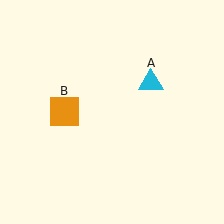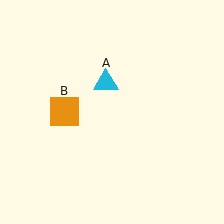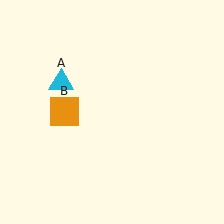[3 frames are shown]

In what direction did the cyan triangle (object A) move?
The cyan triangle (object A) moved left.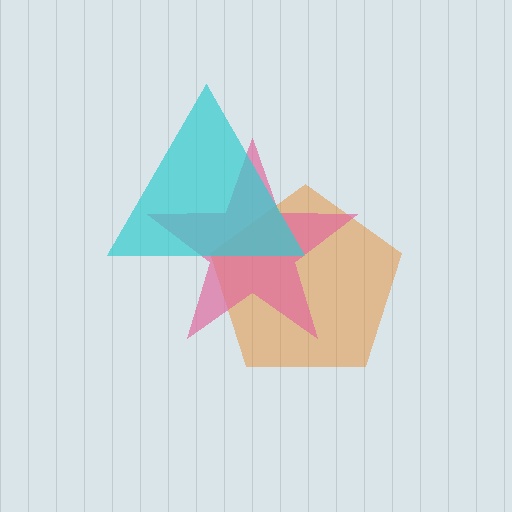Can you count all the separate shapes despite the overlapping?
Yes, there are 3 separate shapes.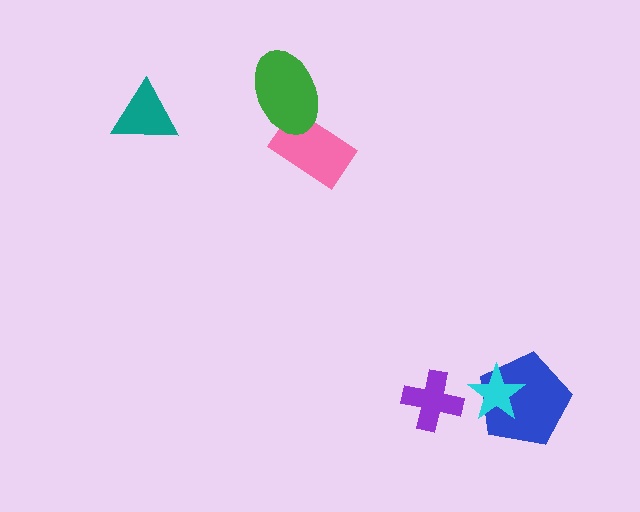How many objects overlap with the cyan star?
1 object overlaps with the cyan star.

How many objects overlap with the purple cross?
0 objects overlap with the purple cross.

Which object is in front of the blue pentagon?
The cyan star is in front of the blue pentagon.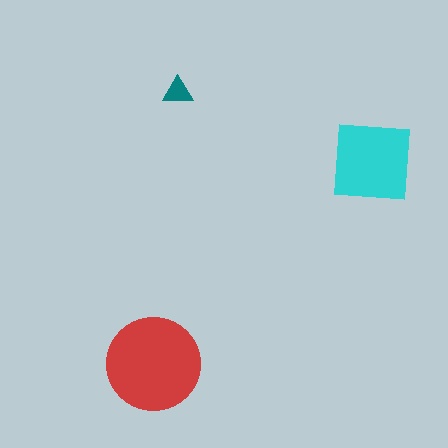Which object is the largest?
The red circle.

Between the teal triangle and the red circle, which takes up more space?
The red circle.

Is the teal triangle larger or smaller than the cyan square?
Smaller.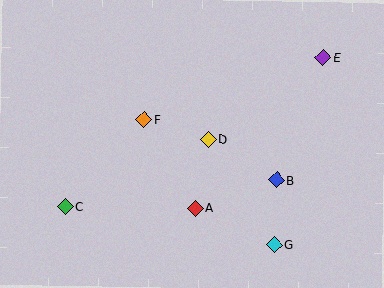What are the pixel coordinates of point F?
Point F is at (144, 120).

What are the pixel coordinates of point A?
Point A is at (195, 208).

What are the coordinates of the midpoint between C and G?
The midpoint between C and G is at (170, 226).